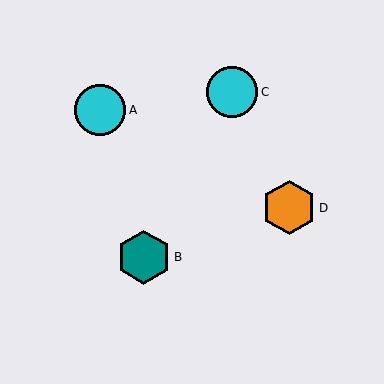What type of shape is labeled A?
Shape A is a cyan circle.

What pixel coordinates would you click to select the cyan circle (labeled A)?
Click at (100, 110) to select the cyan circle A.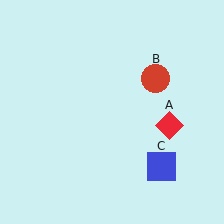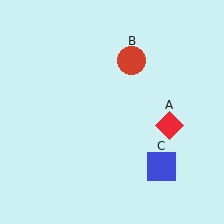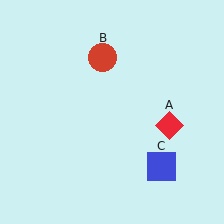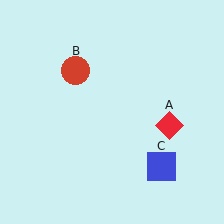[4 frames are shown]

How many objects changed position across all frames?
1 object changed position: red circle (object B).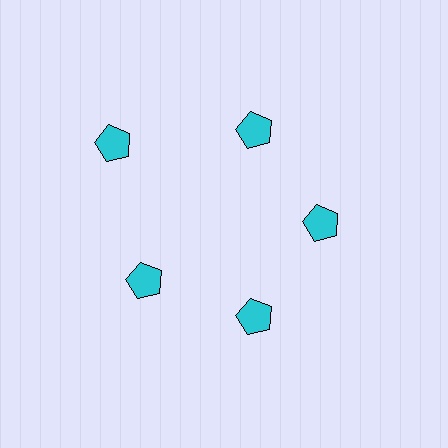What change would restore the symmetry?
The symmetry would be restored by moving it inward, back onto the ring so that all 5 pentagons sit at equal angles and equal distance from the center.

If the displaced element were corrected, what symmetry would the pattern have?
It would have 5-fold rotational symmetry — the pattern would map onto itself every 72 degrees.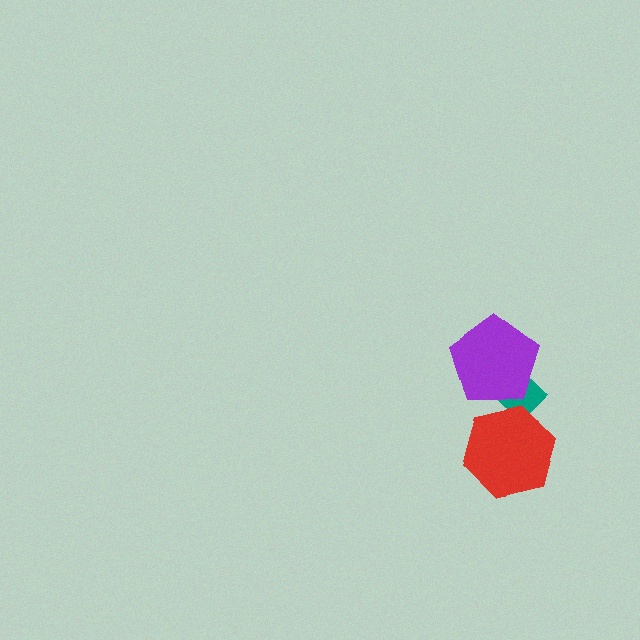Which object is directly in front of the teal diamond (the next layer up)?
The purple pentagon is directly in front of the teal diamond.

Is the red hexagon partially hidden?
No, no other shape covers it.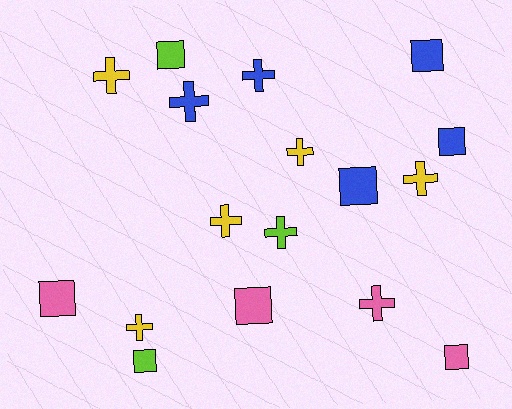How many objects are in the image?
There are 17 objects.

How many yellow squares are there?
There are no yellow squares.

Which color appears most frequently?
Blue, with 5 objects.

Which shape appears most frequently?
Cross, with 9 objects.